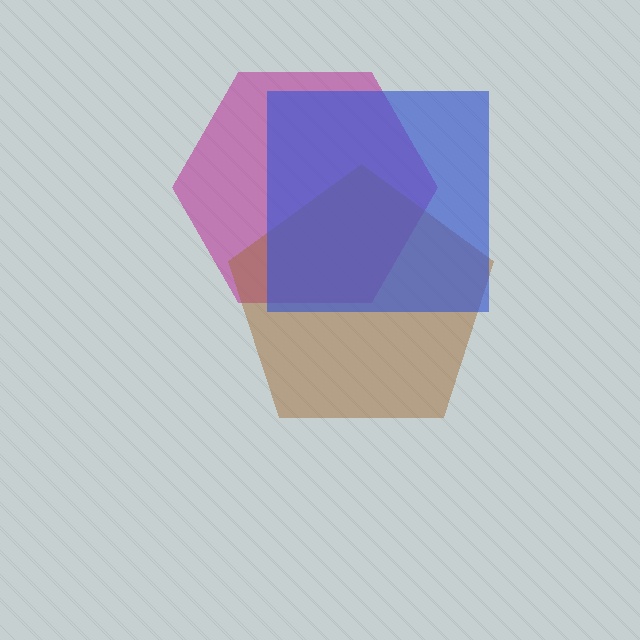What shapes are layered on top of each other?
The layered shapes are: a magenta hexagon, a brown pentagon, a blue square.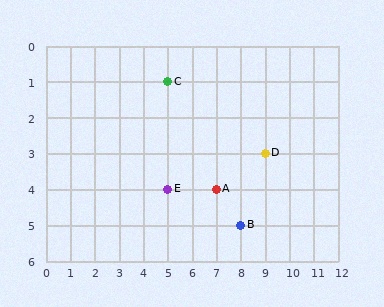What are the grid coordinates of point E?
Point E is at grid coordinates (5, 4).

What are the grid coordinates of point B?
Point B is at grid coordinates (8, 5).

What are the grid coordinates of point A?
Point A is at grid coordinates (7, 4).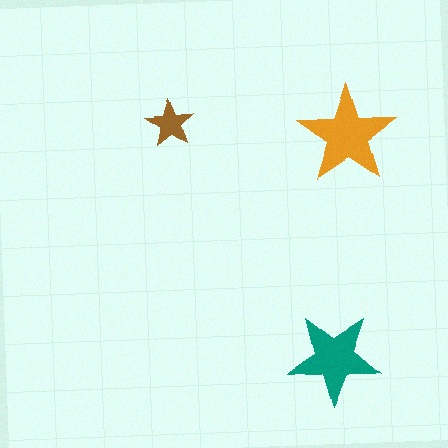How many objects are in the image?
There are 3 objects in the image.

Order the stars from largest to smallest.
the orange one, the teal one, the brown one.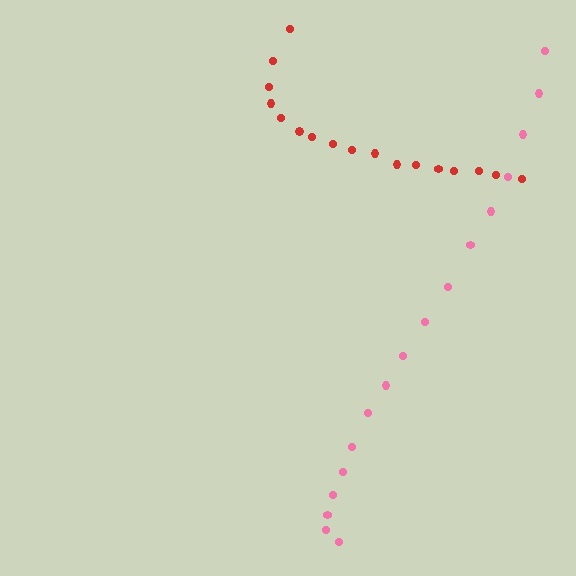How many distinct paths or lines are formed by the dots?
There are 2 distinct paths.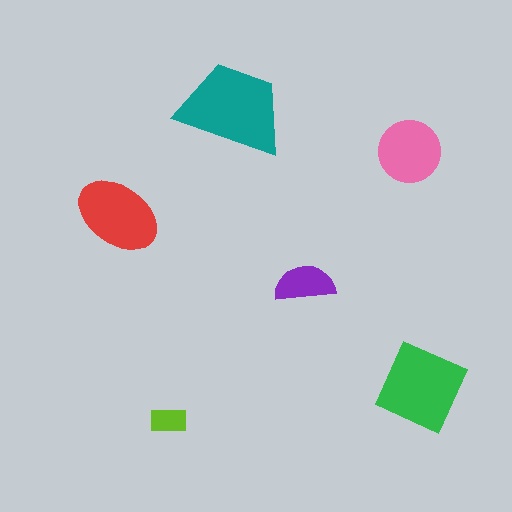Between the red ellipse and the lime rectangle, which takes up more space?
The red ellipse.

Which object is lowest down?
The lime rectangle is bottommost.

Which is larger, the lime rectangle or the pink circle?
The pink circle.